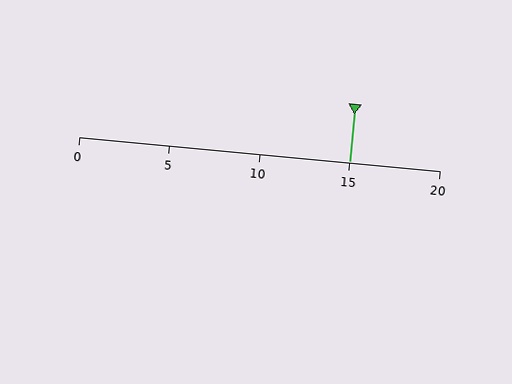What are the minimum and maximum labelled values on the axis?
The axis runs from 0 to 20.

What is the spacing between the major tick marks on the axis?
The major ticks are spaced 5 apart.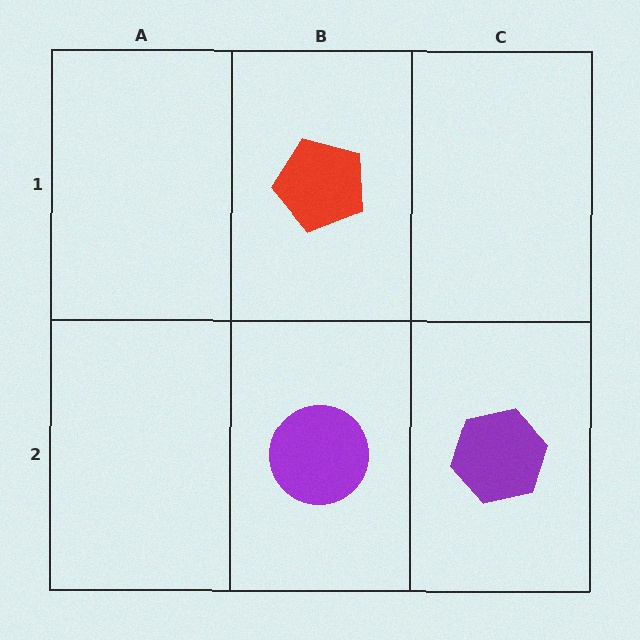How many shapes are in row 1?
1 shape.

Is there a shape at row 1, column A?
No, that cell is empty.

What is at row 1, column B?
A red pentagon.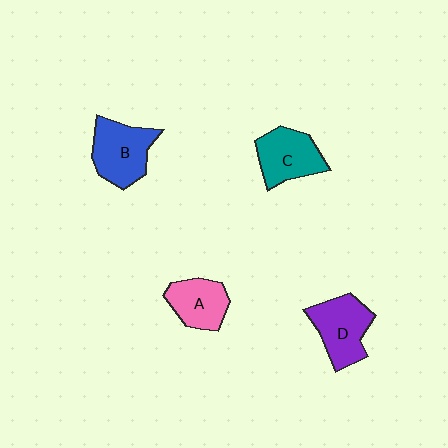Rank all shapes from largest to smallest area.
From largest to smallest: B (blue), D (purple), C (teal), A (pink).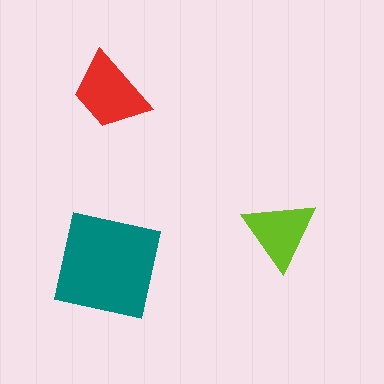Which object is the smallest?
The lime triangle.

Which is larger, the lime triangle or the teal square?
The teal square.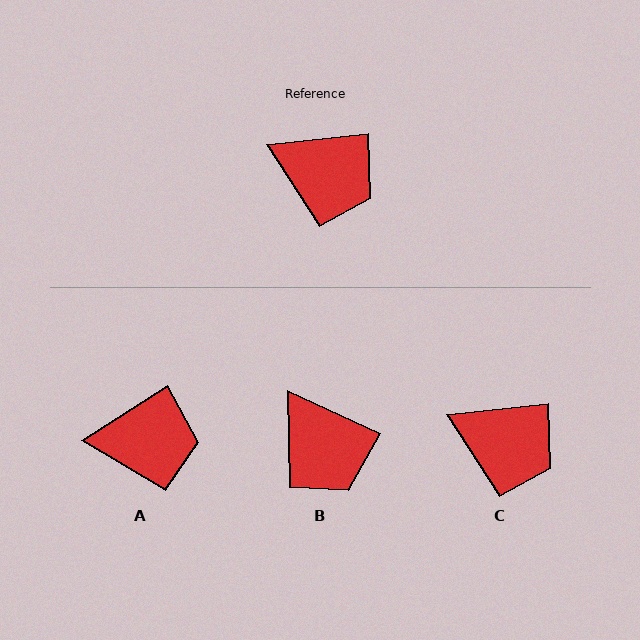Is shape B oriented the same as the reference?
No, it is off by about 31 degrees.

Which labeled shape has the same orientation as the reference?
C.